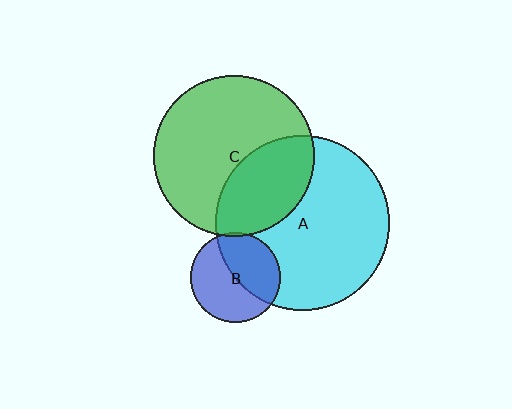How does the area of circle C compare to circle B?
Approximately 3.1 times.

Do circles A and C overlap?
Yes.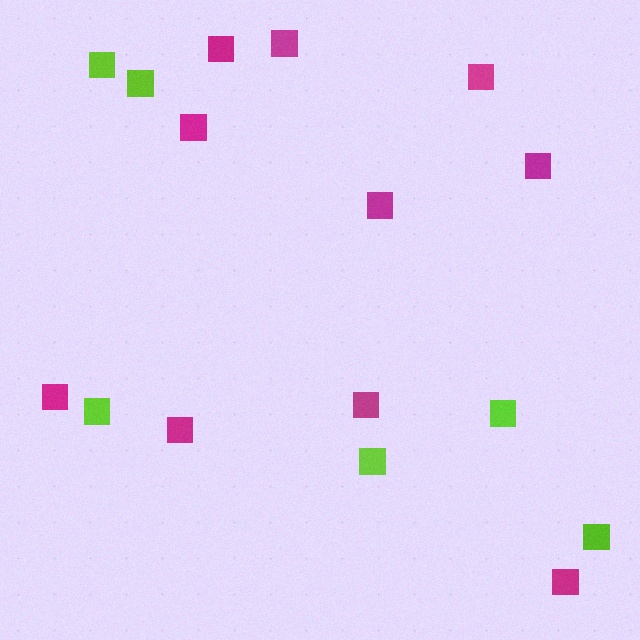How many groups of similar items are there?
There are 2 groups: one group of lime squares (6) and one group of magenta squares (10).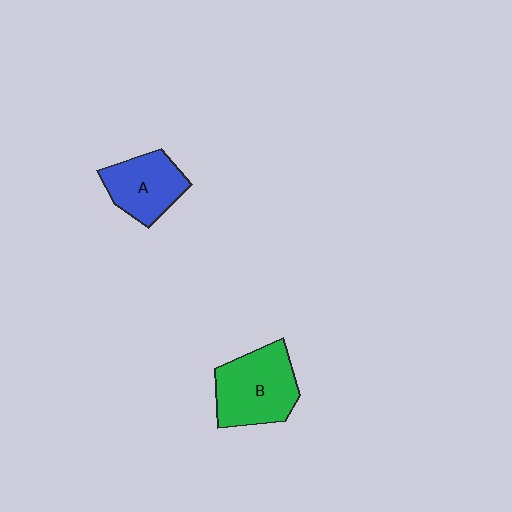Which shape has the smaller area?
Shape A (blue).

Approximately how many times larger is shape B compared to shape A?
Approximately 1.3 times.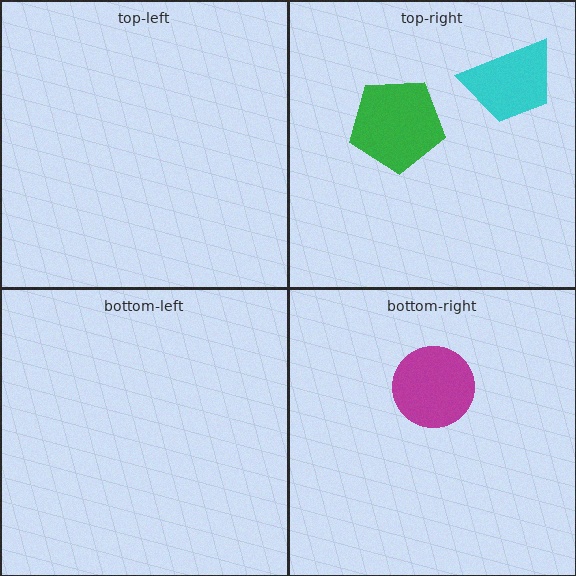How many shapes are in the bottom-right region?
1.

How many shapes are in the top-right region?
2.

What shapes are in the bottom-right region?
The magenta circle.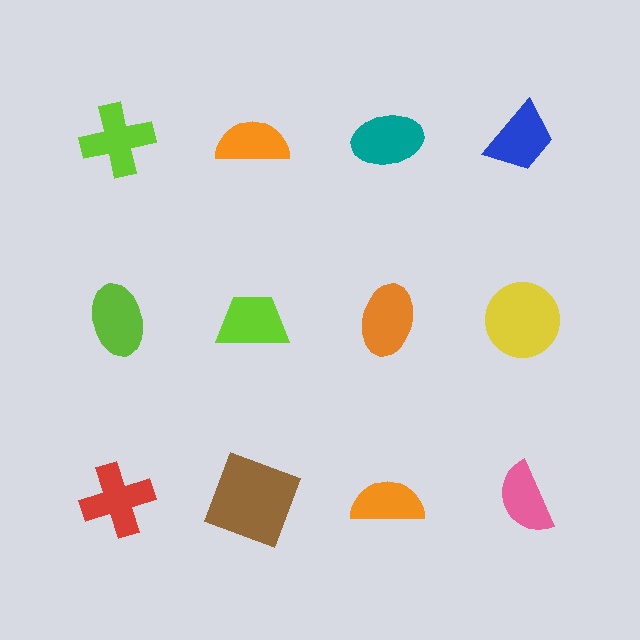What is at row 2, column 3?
An orange ellipse.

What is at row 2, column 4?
A yellow circle.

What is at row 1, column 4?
A blue trapezoid.